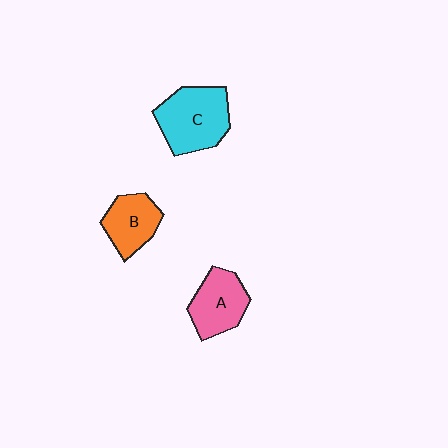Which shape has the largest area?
Shape C (cyan).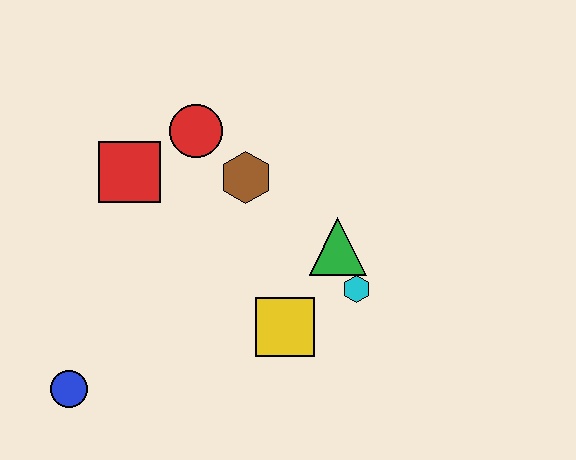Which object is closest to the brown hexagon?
The red circle is closest to the brown hexagon.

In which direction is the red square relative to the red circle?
The red square is to the left of the red circle.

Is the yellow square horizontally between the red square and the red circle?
No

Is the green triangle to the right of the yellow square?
Yes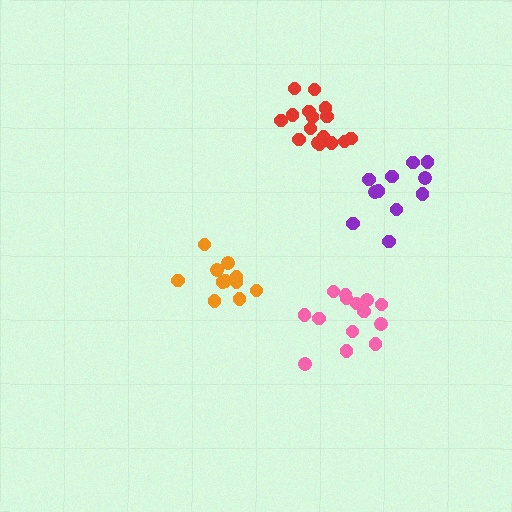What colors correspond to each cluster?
The clusters are colored: orange, red, pink, purple.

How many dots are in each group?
Group 1: 11 dots, Group 2: 16 dots, Group 3: 14 dots, Group 4: 11 dots (52 total).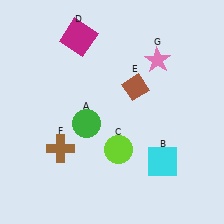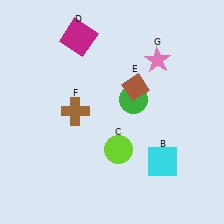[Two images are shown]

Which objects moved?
The objects that moved are: the green circle (A), the brown cross (F).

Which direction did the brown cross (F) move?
The brown cross (F) moved up.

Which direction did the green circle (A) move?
The green circle (A) moved right.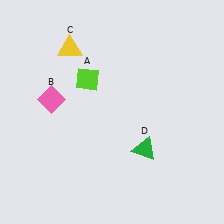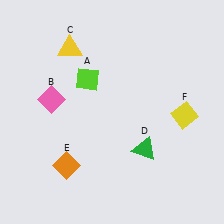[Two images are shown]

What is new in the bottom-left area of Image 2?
An orange diamond (E) was added in the bottom-left area of Image 2.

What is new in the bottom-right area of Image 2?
A yellow diamond (F) was added in the bottom-right area of Image 2.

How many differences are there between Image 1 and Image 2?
There are 2 differences between the two images.